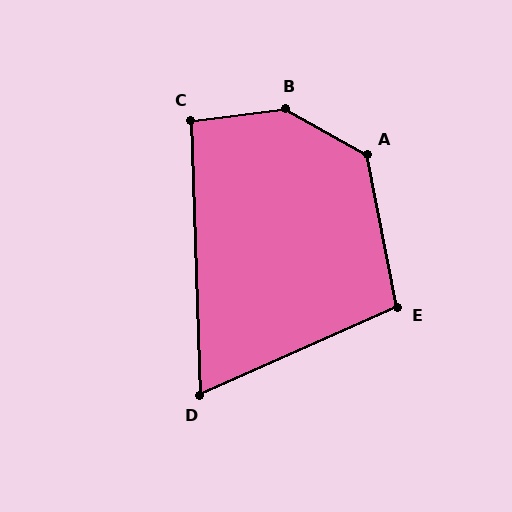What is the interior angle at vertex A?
Approximately 130 degrees (obtuse).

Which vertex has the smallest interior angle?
D, at approximately 68 degrees.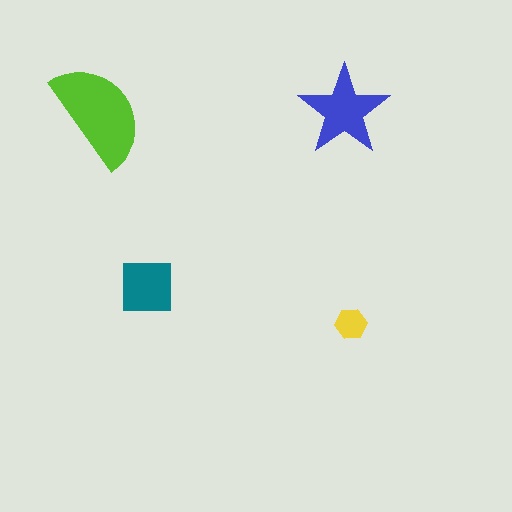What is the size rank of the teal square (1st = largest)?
3rd.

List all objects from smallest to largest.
The yellow hexagon, the teal square, the blue star, the lime semicircle.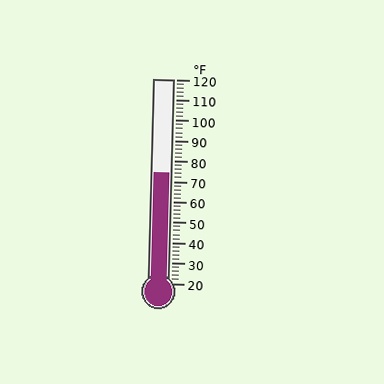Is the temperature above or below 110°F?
The temperature is below 110°F.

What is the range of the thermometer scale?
The thermometer scale ranges from 20°F to 120°F.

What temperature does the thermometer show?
The thermometer shows approximately 74°F.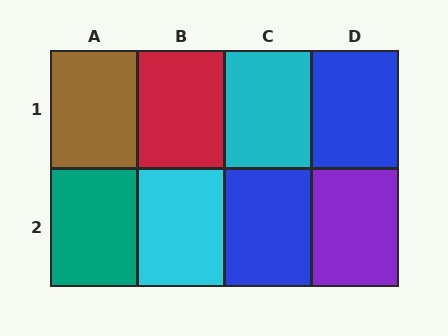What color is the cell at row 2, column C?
Blue.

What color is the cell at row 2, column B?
Cyan.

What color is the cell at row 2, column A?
Teal.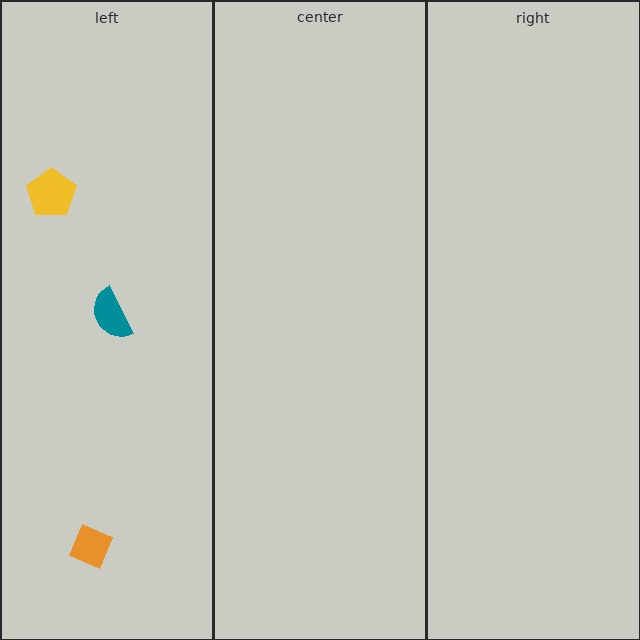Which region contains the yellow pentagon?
The left region.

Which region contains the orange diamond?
The left region.